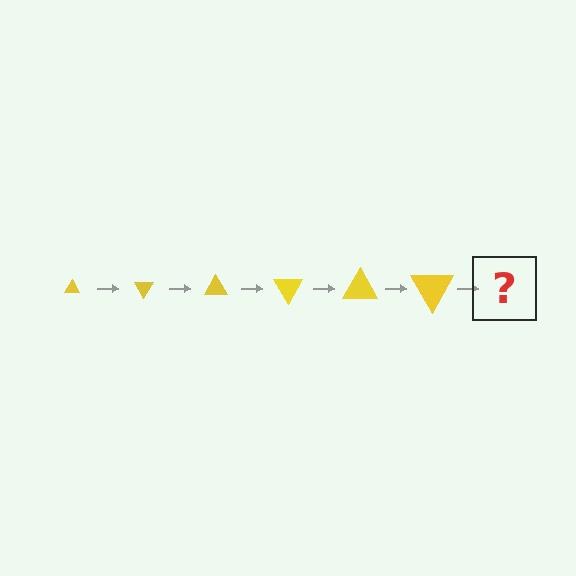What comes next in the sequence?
The next element should be a triangle, larger than the previous one and rotated 360 degrees from the start.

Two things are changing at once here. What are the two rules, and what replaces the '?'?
The two rules are that the triangle grows larger each step and it rotates 60 degrees each step. The '?' should be a triangle, larger than the previous one and rotated 360 degrees from the start.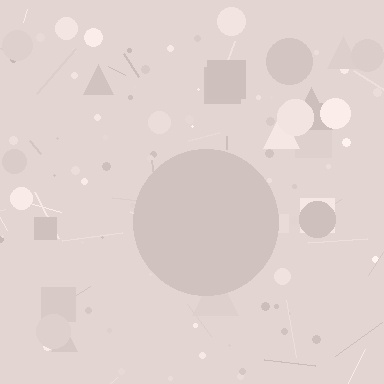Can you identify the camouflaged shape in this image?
The camouflaged shape is a circle.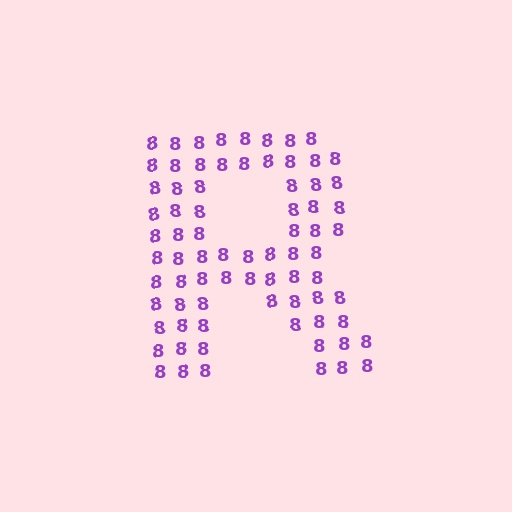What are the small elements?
The small elements are digit 8's.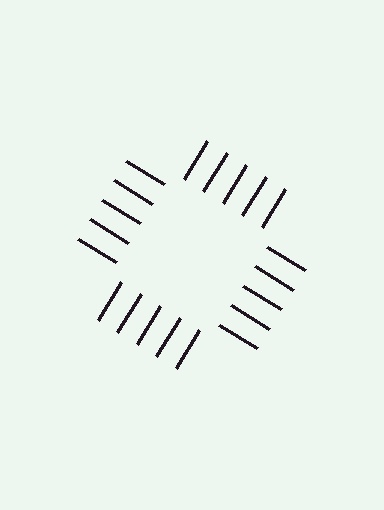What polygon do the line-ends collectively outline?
An illusory square — the line segments terminate on its edges but no continuous stroke is drawn.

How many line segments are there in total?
20 — 5 along each of the 4 edges.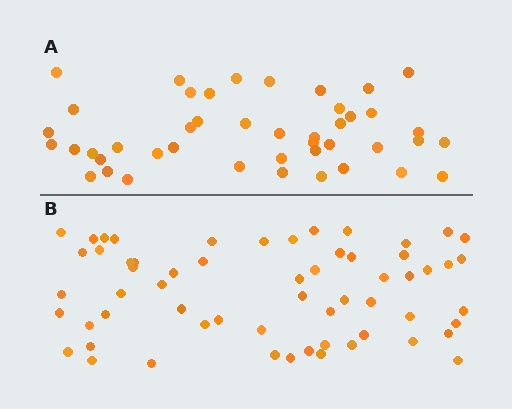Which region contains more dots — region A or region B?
Region B (the bottom region) has more dots.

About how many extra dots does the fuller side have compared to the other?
Region B has approximately 15 more dots than region A.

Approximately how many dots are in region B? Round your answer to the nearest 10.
About 60 dots.